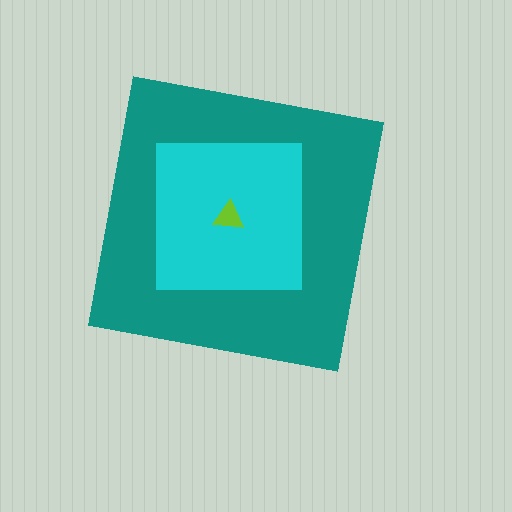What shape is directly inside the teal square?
The cyan square.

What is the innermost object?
The lime triangle.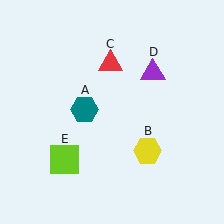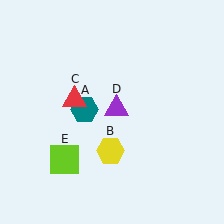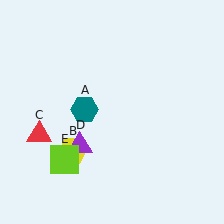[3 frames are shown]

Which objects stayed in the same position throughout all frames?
Teal hexagon (object A) and lime square (object E) remained stationary.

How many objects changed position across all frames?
3 objects changed position: yellow hexagon (object B), red triangle (object C), purple triangle (object D).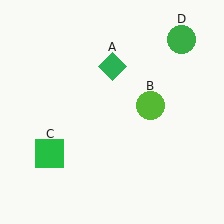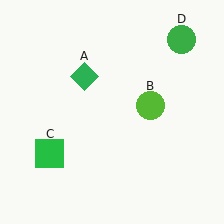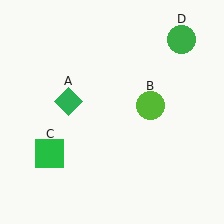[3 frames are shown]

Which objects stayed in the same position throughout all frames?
Lime circle (object B) and green square (object C) and green circle (object D) remained stationary.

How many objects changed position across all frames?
1 object changed position: green diamond (object A).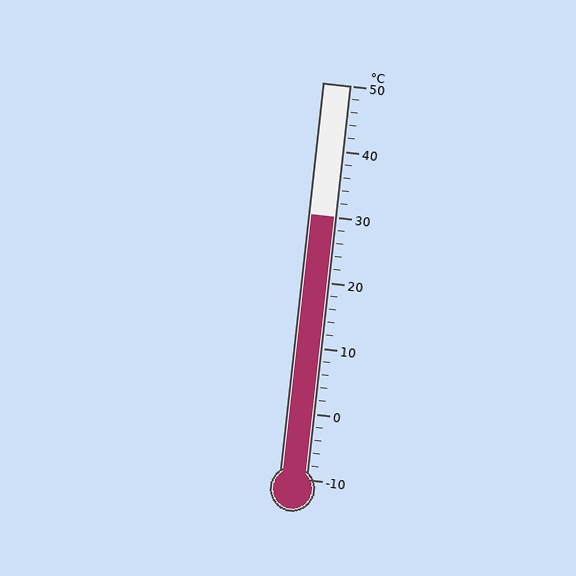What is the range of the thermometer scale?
The thermometer scale ranges from -10°C to 50°C.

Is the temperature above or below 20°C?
The temperature is above 20°C.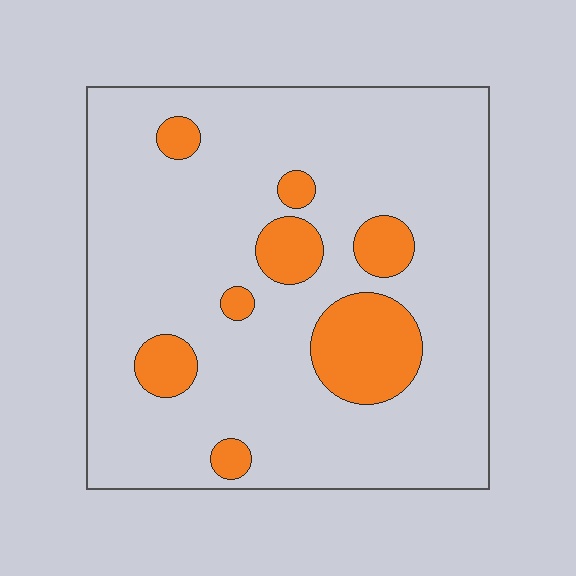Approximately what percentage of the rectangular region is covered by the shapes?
Approximately 15%.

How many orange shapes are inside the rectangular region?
8.